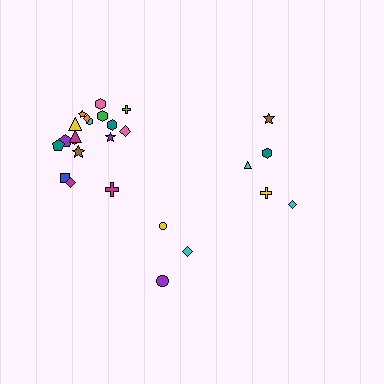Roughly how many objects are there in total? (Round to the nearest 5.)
Roughly 25 objects in total.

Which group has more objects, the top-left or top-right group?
The top-left group.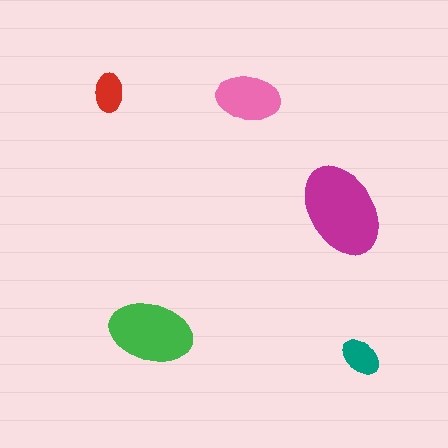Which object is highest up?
The red ellipse is topmost.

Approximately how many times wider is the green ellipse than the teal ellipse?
About 2 times wider.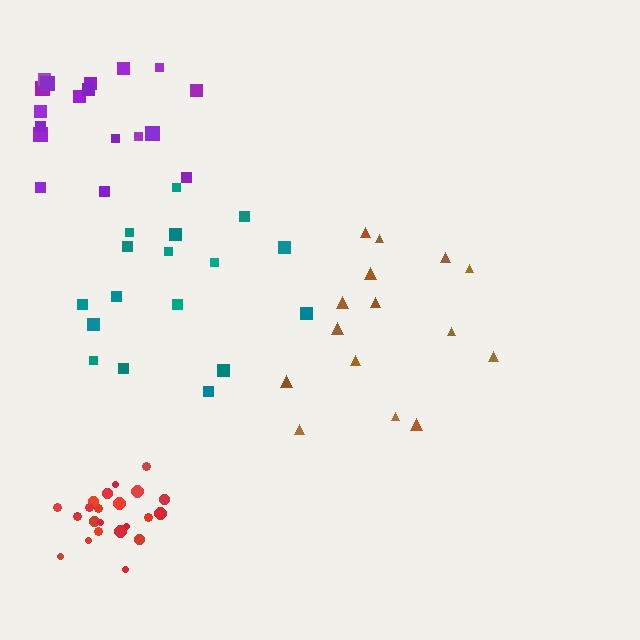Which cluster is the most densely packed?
Red.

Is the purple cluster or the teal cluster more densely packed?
Teal.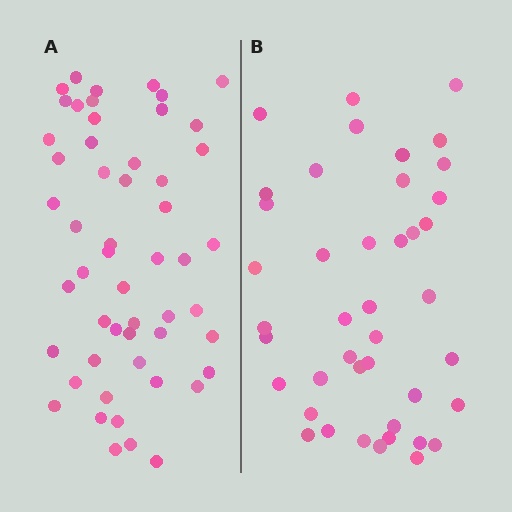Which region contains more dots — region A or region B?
Region A (the left region) has more dots.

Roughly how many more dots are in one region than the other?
Region A has roughly 12 or so more dots than region B.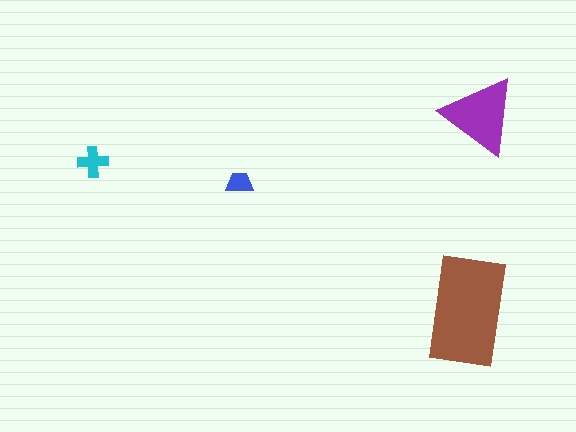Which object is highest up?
The purple triangle is topmost.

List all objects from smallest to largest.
The blue trapezoid, the cyan cross, the purple triangle, the brown rectangle.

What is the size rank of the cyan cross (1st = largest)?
3rd.